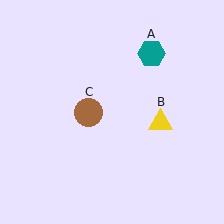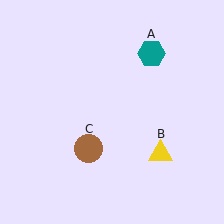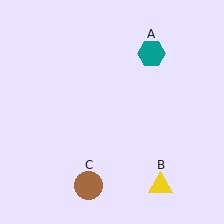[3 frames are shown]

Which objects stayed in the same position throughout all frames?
Teal hexagon (object A) remained stationary.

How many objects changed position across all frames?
2 objects changed position: yellow triangle (object B), brown circle (object C).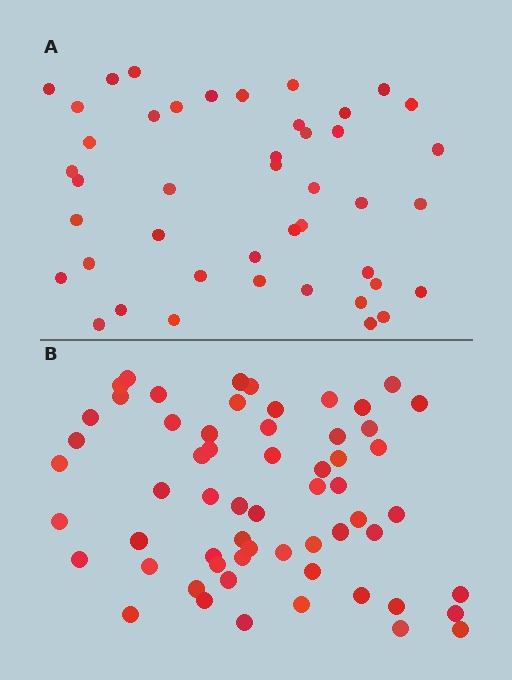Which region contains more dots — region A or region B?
Region B (the bottom region) has more dots.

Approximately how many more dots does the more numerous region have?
Region B has approximately 15 more dots than region A.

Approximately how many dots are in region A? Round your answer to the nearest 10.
About 40 dots. (The exact count is 44, which rounds to 40.)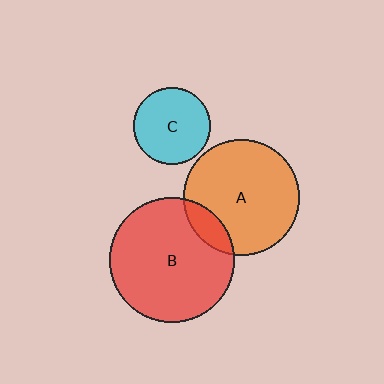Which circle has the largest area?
Circle B (red).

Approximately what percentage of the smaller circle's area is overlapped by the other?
Approximately 15%.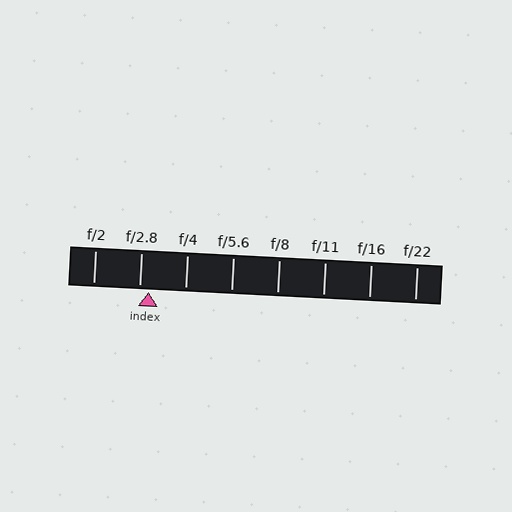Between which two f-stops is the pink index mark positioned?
The index mark is between f/2.8 and f/4.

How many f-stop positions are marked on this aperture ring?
There are 8 f-stop positions marked.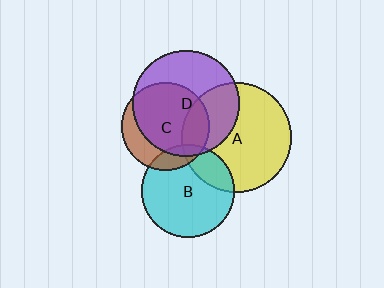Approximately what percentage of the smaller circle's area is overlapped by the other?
Approximately 15%.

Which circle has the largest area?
Circle A (yellow).